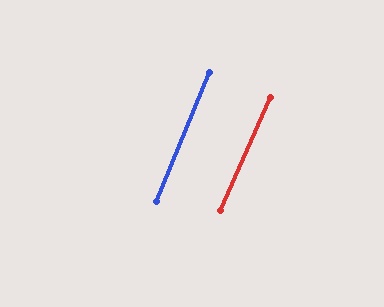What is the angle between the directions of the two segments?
Approximately 2 degrees.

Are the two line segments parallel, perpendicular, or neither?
Parallel — their directions differ by only 1.6°.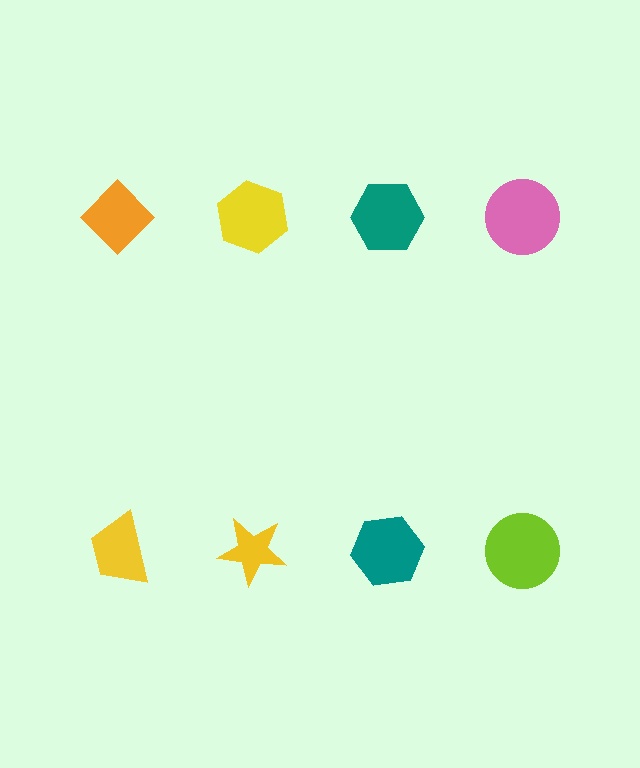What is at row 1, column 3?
A teal hexagon.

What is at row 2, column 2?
A yellow star.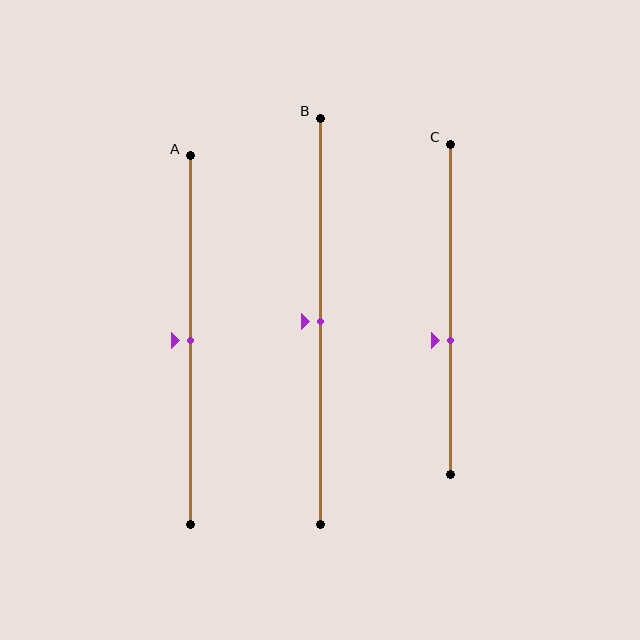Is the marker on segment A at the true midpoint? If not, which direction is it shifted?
Yes, the marker on segment A is at the true midpoint.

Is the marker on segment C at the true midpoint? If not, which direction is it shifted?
No, the marker on segment C is shifted downward by about 9% of the segment length.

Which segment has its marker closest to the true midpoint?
Segment A has its marker closest to the true midpoint.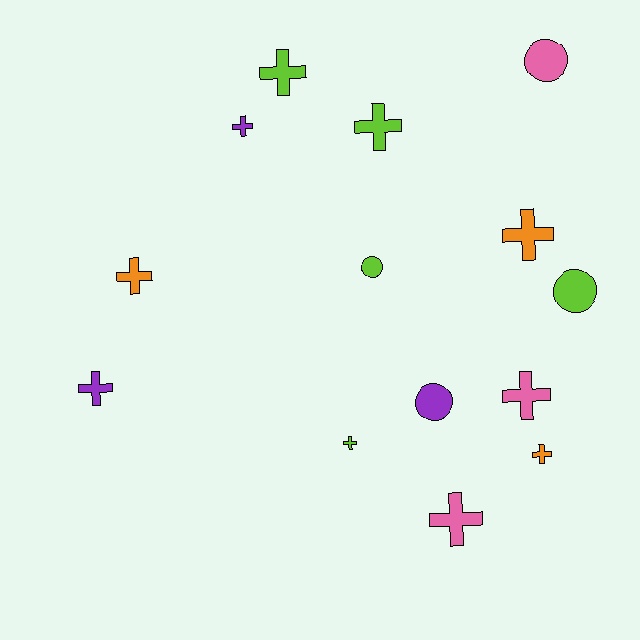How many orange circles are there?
There are no orange circles.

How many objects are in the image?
There are 14 objects.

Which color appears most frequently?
Lime, with 5 objects.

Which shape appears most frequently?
Cross, with 10 objects.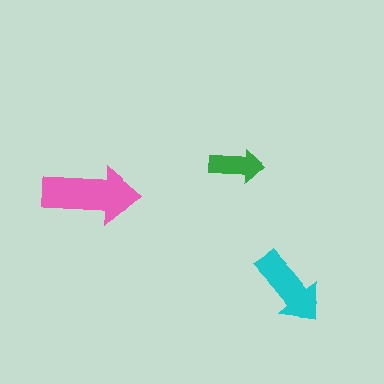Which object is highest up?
The green arrow is topmost.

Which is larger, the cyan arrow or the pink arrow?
The pink one.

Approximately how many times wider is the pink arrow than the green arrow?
About 2 times wider.